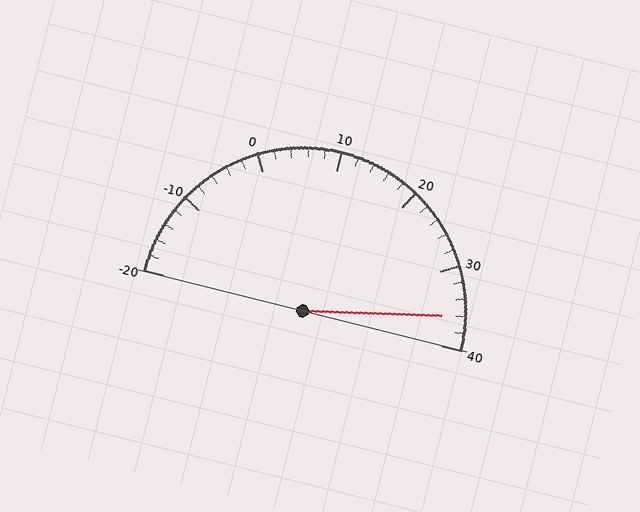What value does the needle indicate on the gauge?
The needle indicates approximately 36.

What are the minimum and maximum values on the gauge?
The gauge ranges from -20 to 40.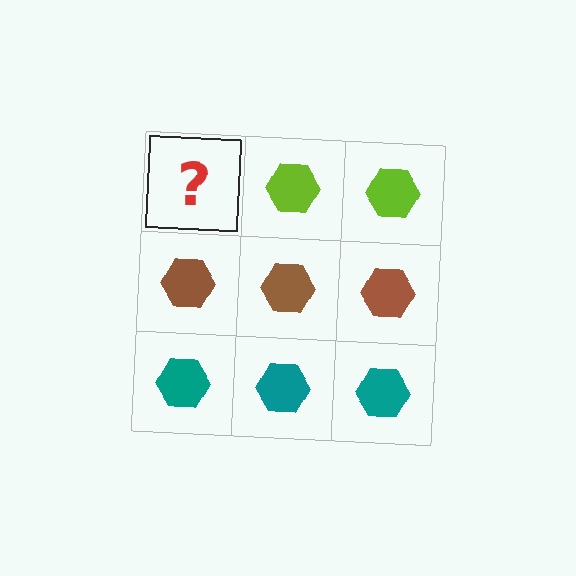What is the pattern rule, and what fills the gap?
The rule is that each row has a consistent color. The gap should be filled with a lime hexagon.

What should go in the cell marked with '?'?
The missing cell should contain a lime hexagon.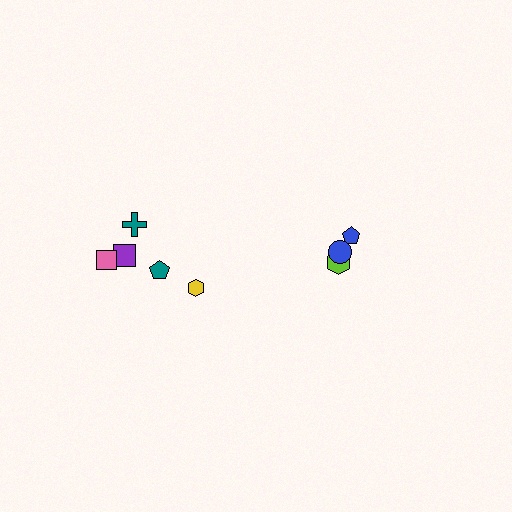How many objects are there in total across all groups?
There are 8 objects.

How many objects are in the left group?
There are 5 objects.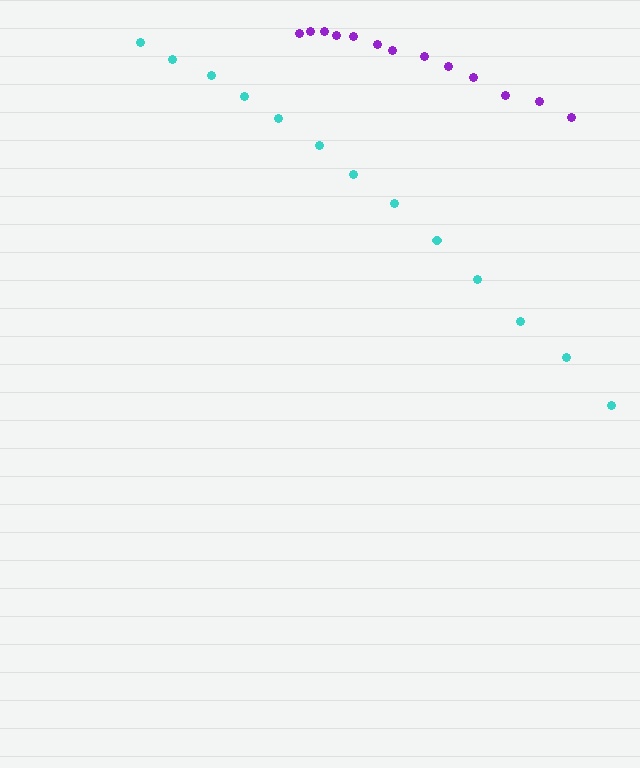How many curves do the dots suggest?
There are 2 distinct paths.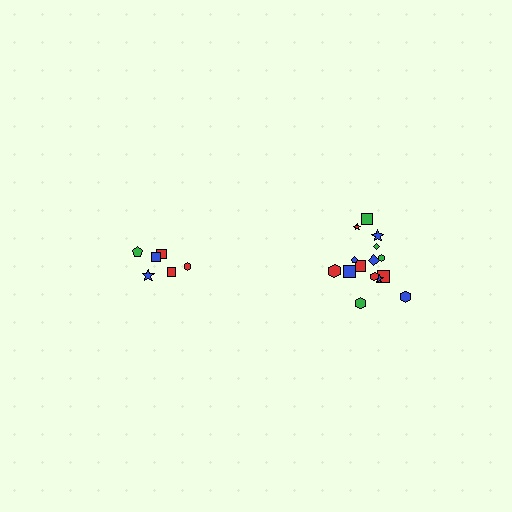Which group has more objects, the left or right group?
The right group.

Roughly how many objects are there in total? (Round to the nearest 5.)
Roughly 20 objects in total.